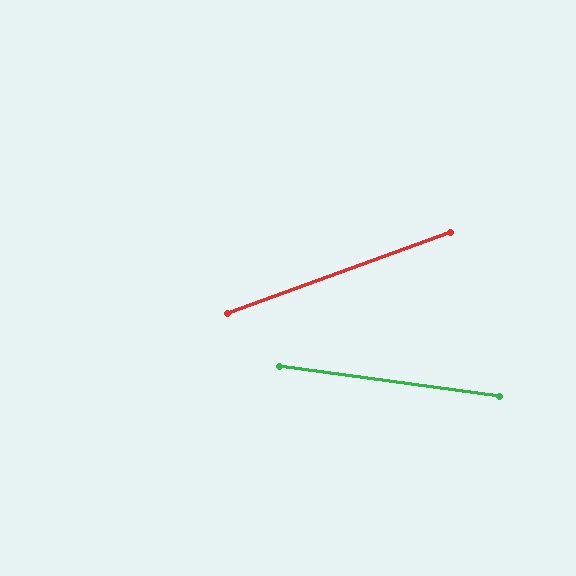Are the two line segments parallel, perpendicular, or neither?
Neither parallel nor perpendicular — they differ by about 28°.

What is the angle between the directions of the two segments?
Approximately 28 degrees.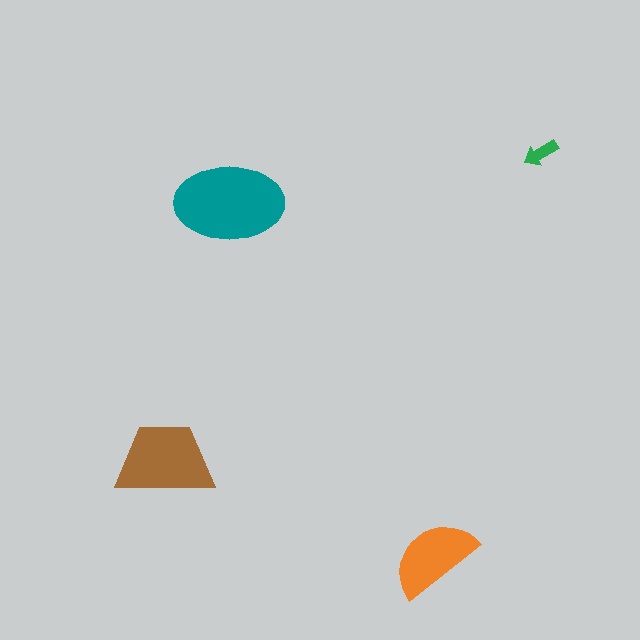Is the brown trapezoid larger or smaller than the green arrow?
Larger.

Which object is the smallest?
The green arrow.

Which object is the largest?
The teal ellipse.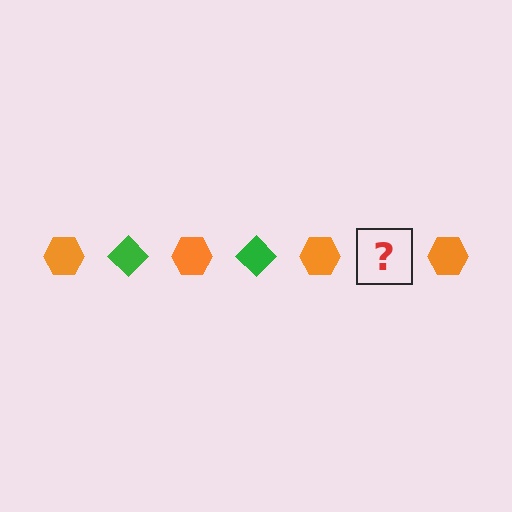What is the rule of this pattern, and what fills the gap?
The rule is that the pattern alternates between orange hexagon and green diamond. The gap should be filled with a green diamond.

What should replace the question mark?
The question mark should be replaced with a green diamond.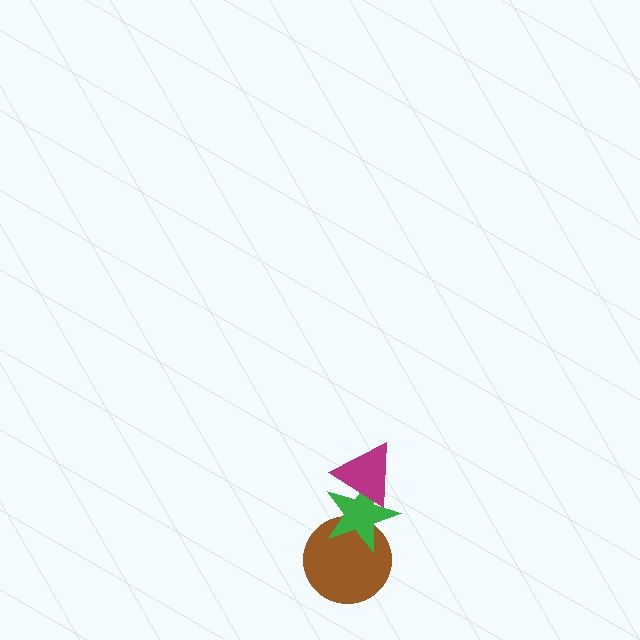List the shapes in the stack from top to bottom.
From top to bottom: the magenta triangle, the green star, the brown circle.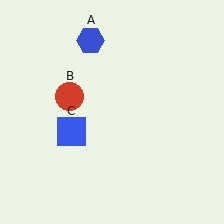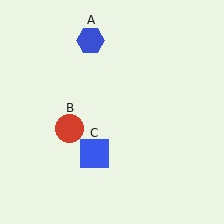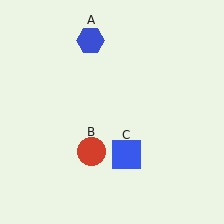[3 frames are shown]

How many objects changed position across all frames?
2 objects changed position: red circle (object B), blue square (object C).